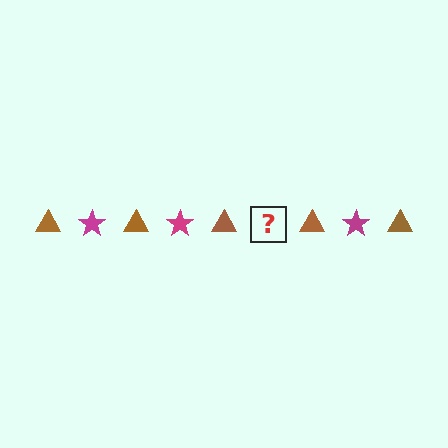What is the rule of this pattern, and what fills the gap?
The rule is that the pattern alternates between brown triangle and magenta star. The gap should be filled with a magenta star.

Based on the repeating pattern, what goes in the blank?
The blank should be a magenta star.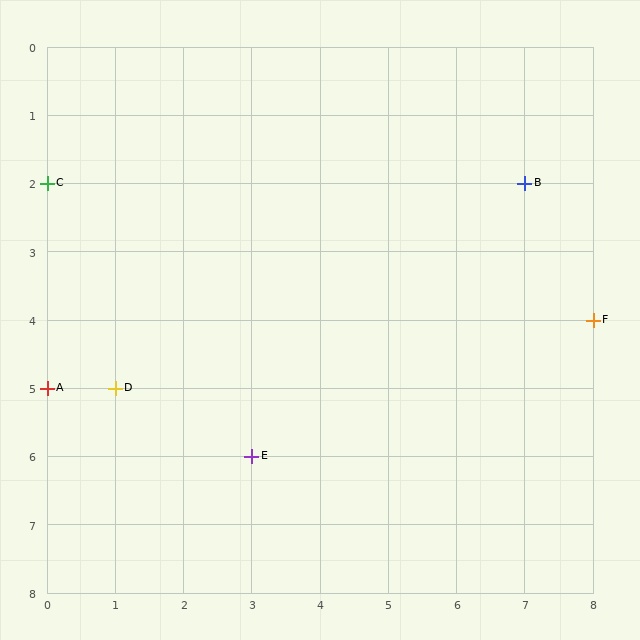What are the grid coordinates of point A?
Point A is at grid coordinates (0, 5).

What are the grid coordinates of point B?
Point B is at grid coordinates (7, 2).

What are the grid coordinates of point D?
Point D is at grid coordinates (1, 5).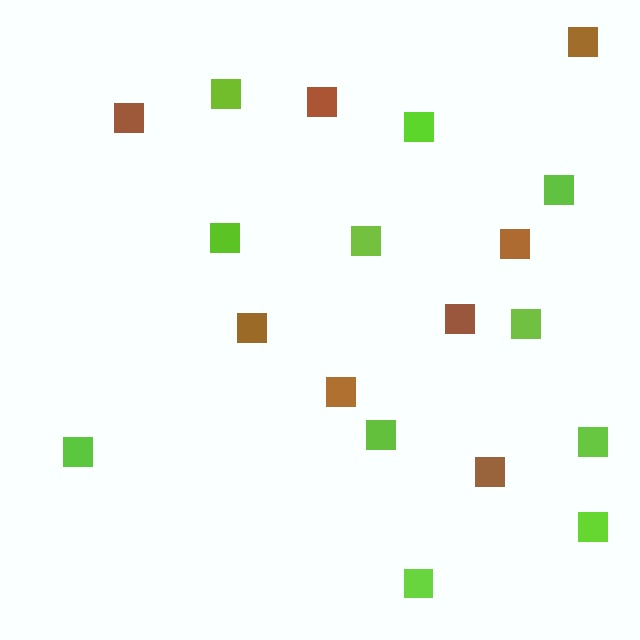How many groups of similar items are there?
There are 2 groups: one group of brown squares (8) and one group of lime squares (11).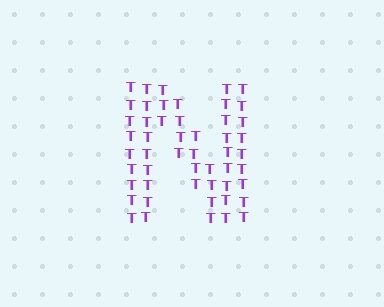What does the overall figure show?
The overall figure shows the letter N.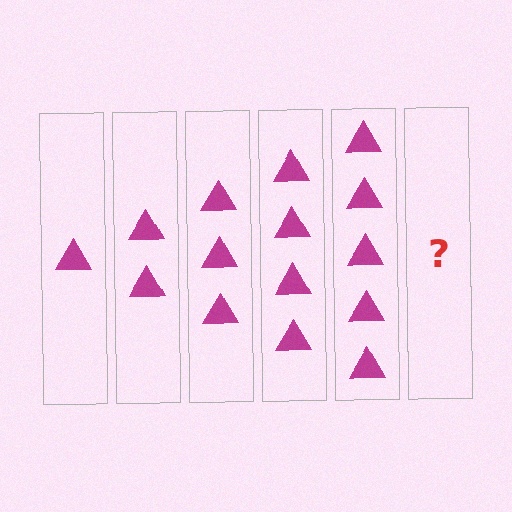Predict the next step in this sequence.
The next step is 6 triangles.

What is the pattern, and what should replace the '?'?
The pattern is that each step adds one more triangle. The '?' should be 6 triangles.